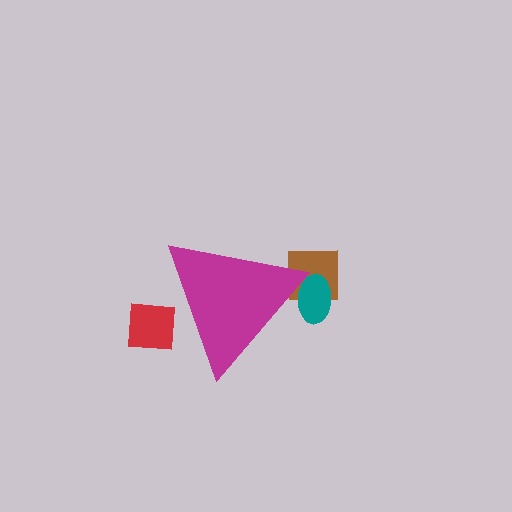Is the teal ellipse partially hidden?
Yes, the teal ellipse is partially hidden behind the magenta triangle.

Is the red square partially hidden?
Yes, the red square is partially hidden behind the magenta triangle.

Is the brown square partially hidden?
Yes, the brown square is partially hidden behind the magenta triangle.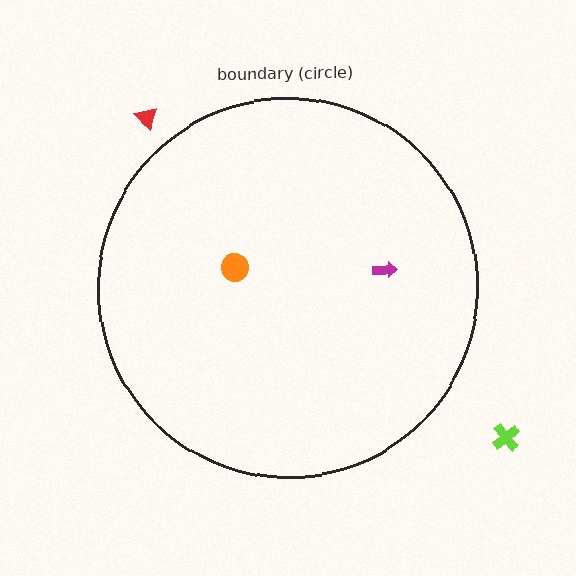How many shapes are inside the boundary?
2 inside, 2 outside.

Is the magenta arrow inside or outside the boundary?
Inside.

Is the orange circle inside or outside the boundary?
Inside.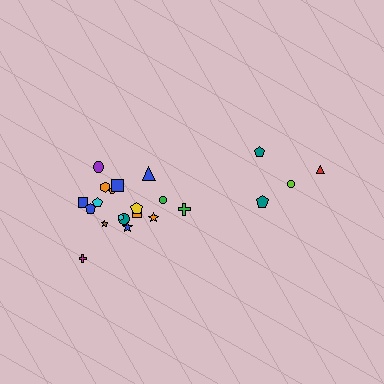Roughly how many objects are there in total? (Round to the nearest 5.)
Roughly 20 objects in total.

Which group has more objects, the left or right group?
The left group.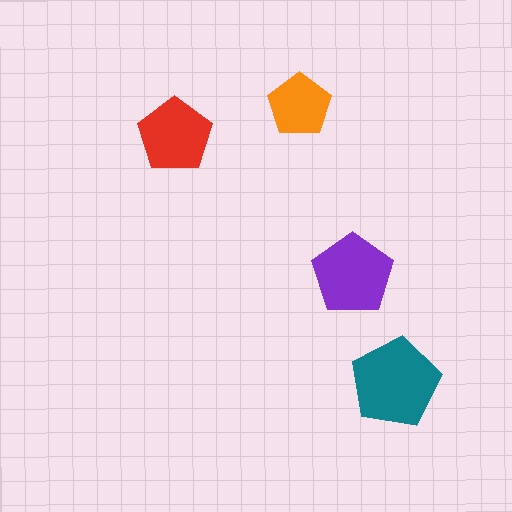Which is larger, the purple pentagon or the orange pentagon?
The purple one.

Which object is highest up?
The orange pentagon is topmost.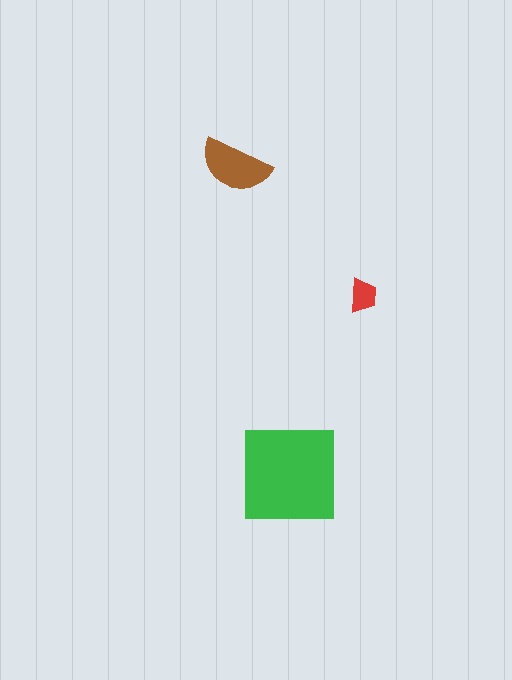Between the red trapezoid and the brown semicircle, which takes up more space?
The brown semicircle.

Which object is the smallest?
The red trapezoid.